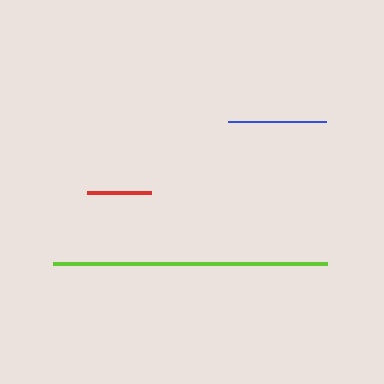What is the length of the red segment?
The red segment is approximately 64 pixels long.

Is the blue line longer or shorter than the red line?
The blue line is longer than the red line.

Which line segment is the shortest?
The red line is the shortest at approximately 64 pixels.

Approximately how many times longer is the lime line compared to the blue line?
The lime line is approximately 2.8 times the length of the blue line.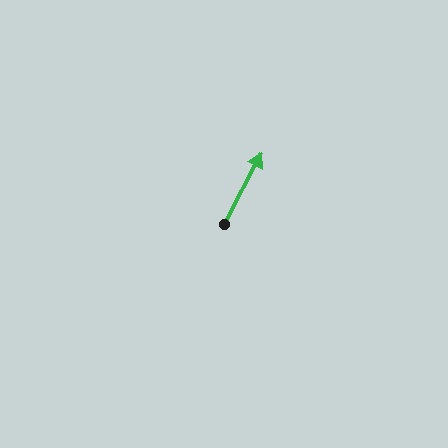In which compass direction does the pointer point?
Northeast.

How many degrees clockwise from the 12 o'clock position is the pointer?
Approximately 28 degrees.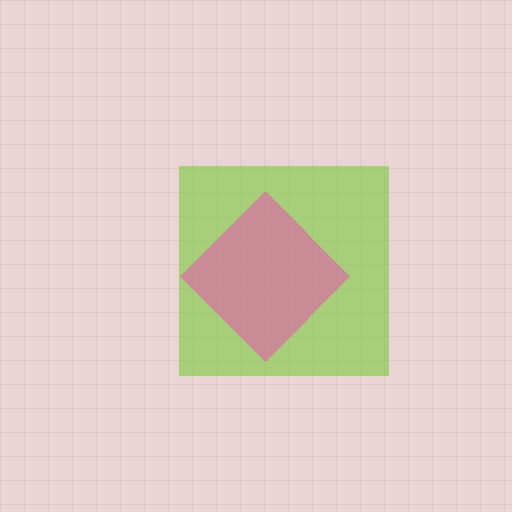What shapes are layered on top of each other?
The layered shapes are: a lime square, a pink diamond.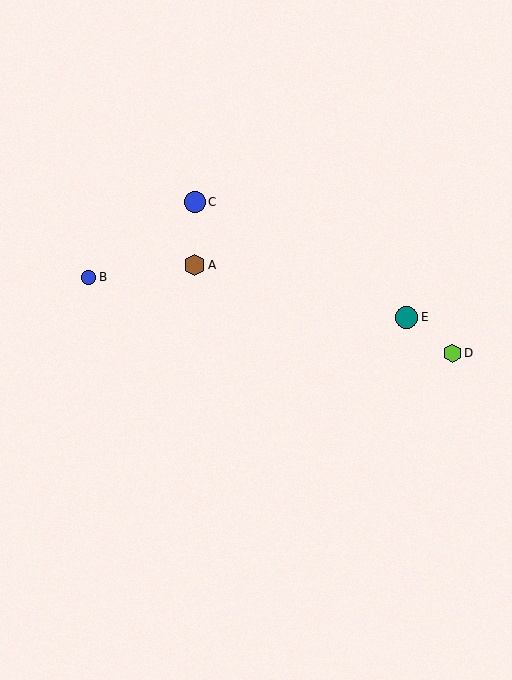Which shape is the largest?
The teal circle (labeled E) is the largest.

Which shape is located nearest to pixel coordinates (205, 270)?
The brown hexagon (labeled A) at (195, 265) is nearest to that location.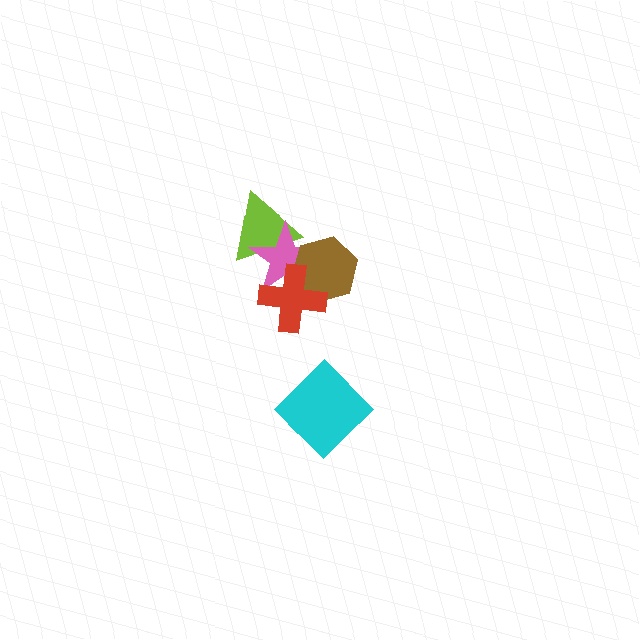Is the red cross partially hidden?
No, no other shape covers it.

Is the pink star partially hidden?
Yes, it is partially covered by another shape.